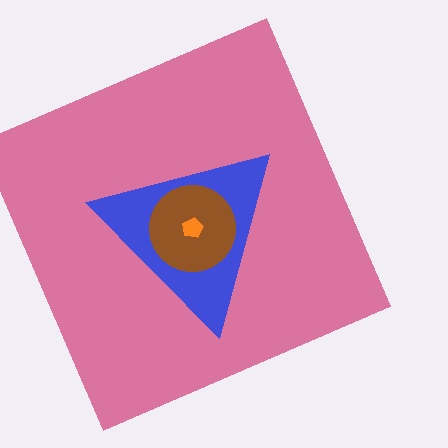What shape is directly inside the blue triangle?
The brown circle.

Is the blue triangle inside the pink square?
Yes.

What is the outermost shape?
The pink square.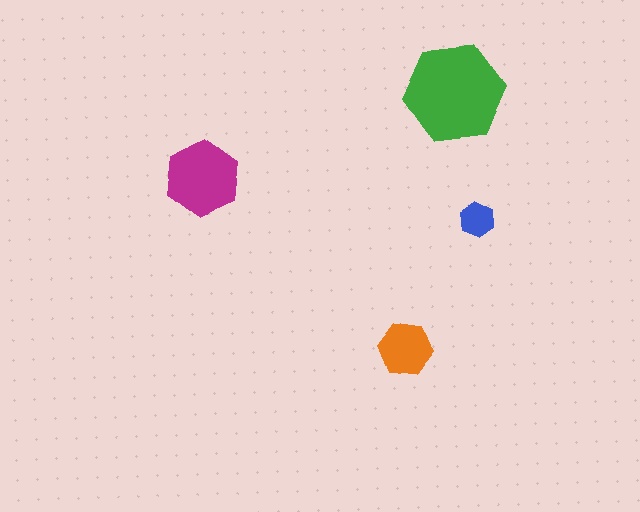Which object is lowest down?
The orange hexagon is bottommost.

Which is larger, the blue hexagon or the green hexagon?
The green one.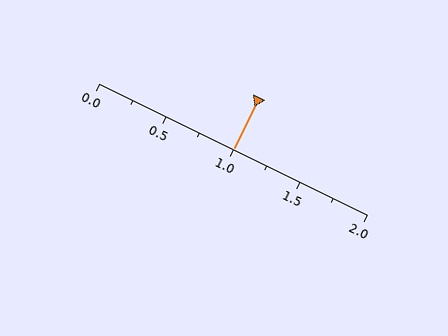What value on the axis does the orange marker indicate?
The marker indicates approximately 1.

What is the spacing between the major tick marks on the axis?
The major ticks are spaced 0.5 apart.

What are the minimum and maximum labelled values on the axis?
The axis runs from 0.0 to 2.0.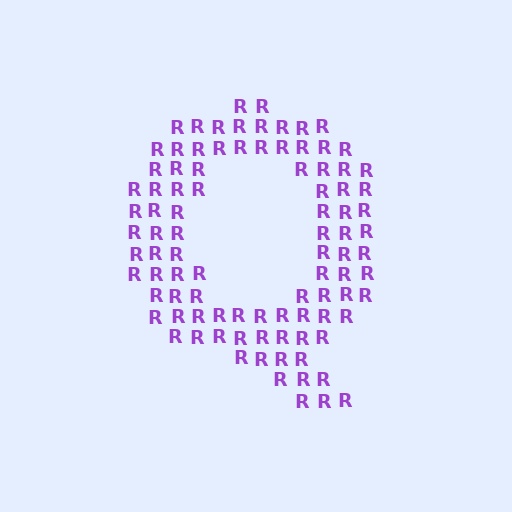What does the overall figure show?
The overall figure shows the letter Q.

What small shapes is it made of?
It is made of small letter R's.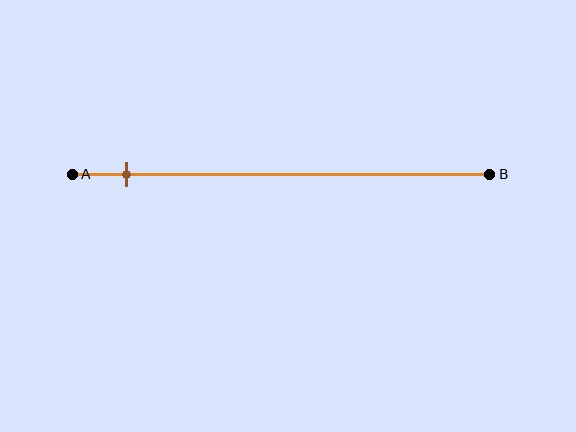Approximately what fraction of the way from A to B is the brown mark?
The brown mark is approximately 15% of the way from A to B.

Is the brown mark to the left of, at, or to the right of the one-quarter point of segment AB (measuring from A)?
The brown mark is to the left of the one-quarter point of segment AB.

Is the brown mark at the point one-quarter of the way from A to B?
No, the mark is at about 15% from A, not at the 25% one-quarter point.